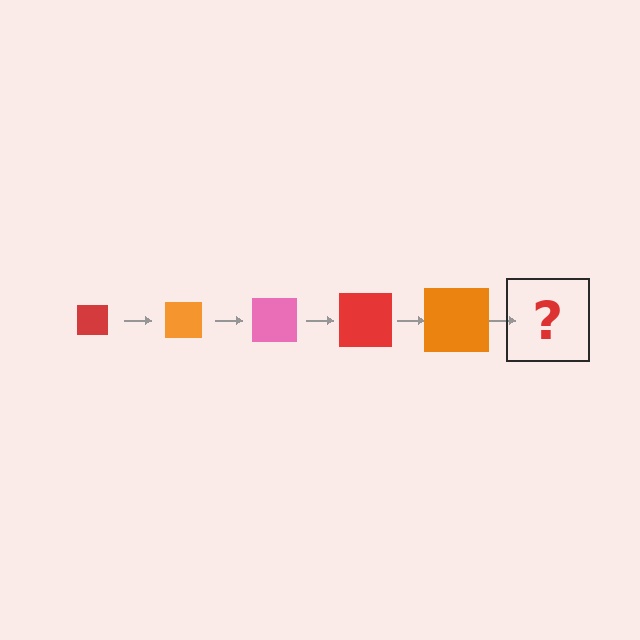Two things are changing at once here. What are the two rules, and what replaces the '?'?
The two rules are that the square grows larger each step and the color cycles through red, orange, and pink. The '?' should be a pink square, larger than the previous one.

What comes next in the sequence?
The next element should be a pink square, larger than the previous one.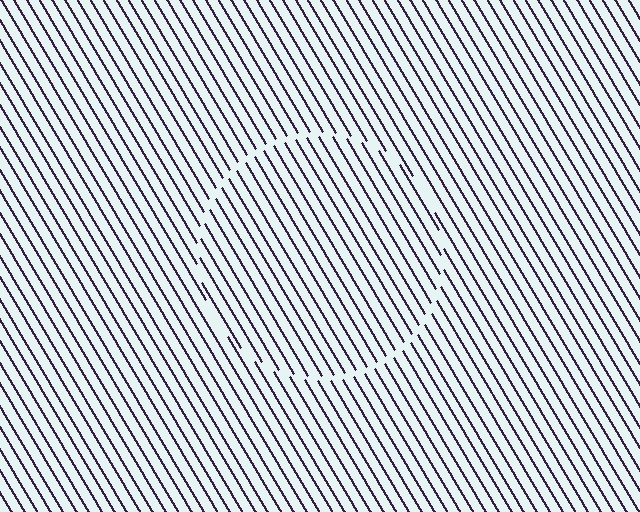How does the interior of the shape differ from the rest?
The interior of the shape contains the same grating, shifted by half a period — the contour is defined by the phase discontinuity where line-ends from the inner and outer gratings abut.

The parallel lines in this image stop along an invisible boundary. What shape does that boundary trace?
An illusory circle. The interior of the shape contains the same grating, shifted by half a period — the contour is defined by the phase discontinuity where line-ends from the inner and outer gratings abut.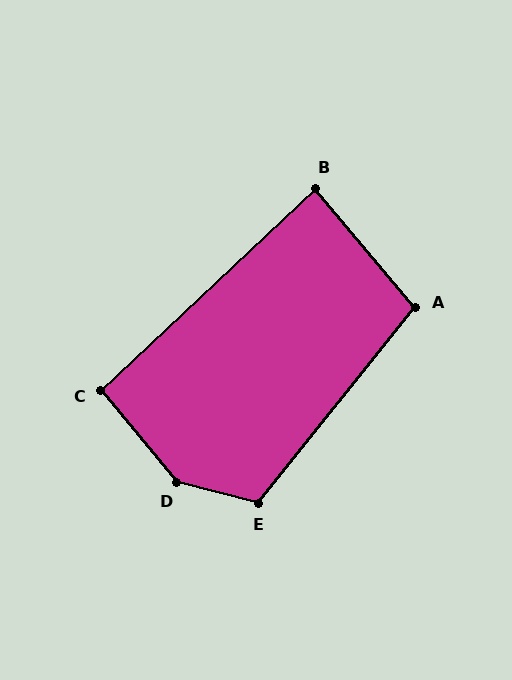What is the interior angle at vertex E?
Approximately 115 degrees (obtuse).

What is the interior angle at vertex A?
Approximately 101 degrees (obtuse).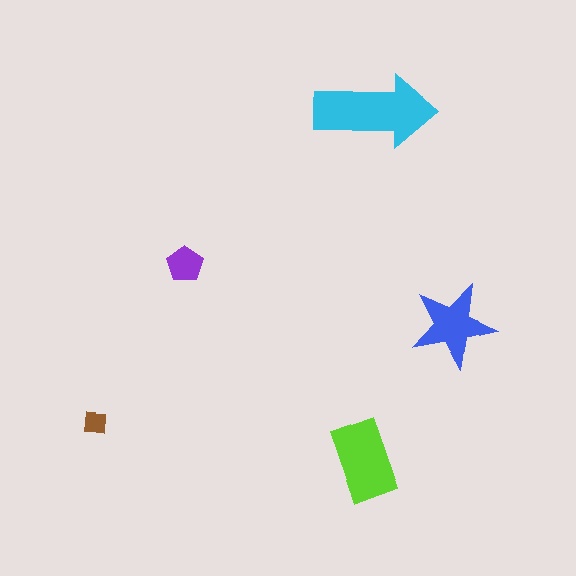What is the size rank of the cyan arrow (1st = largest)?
1st.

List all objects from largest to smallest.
The cyan arrow, the lime rectangle, the blue star, the purple pentagon, the brown square.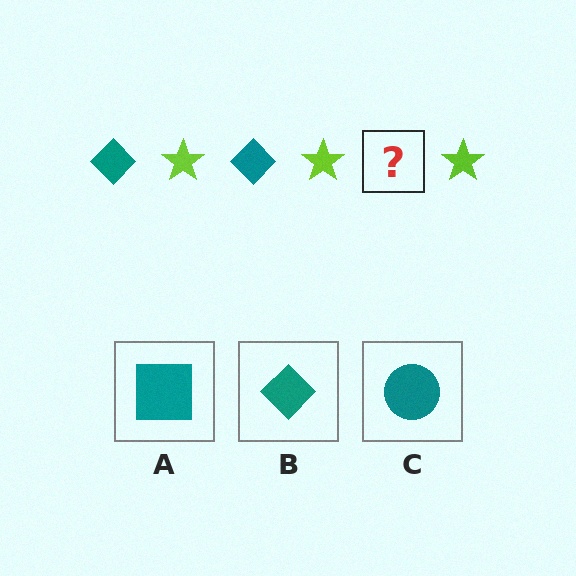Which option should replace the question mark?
Option B.